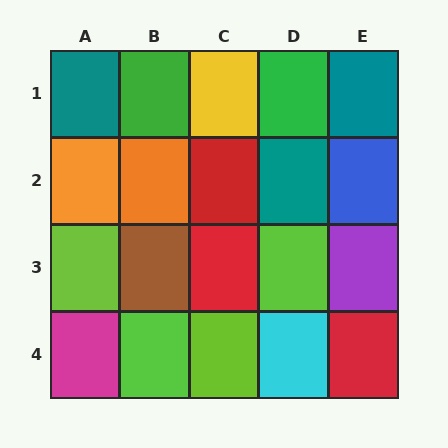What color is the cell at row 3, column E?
Purple.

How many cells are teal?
3 cells are teal.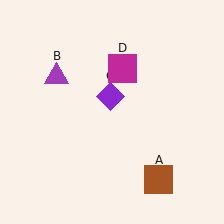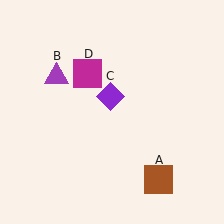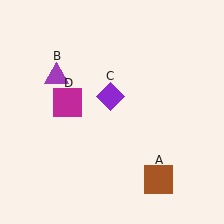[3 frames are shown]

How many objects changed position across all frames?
1 object changed position: magenta square (object D).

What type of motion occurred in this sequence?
The magenta square (object D) rotated counterclockwise around the center of the scene.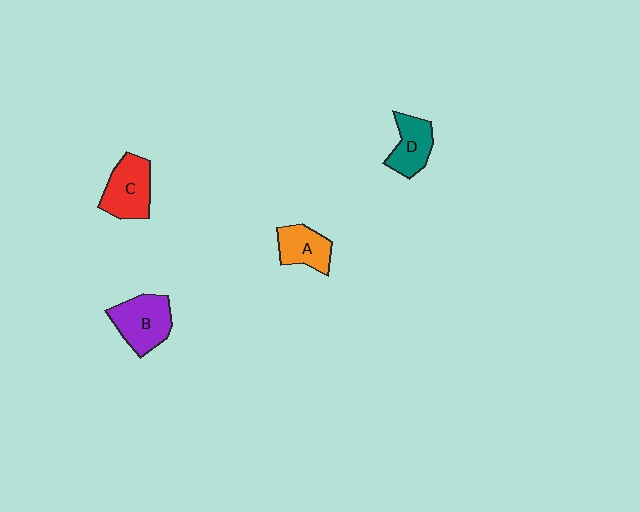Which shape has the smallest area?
Shape A (orange).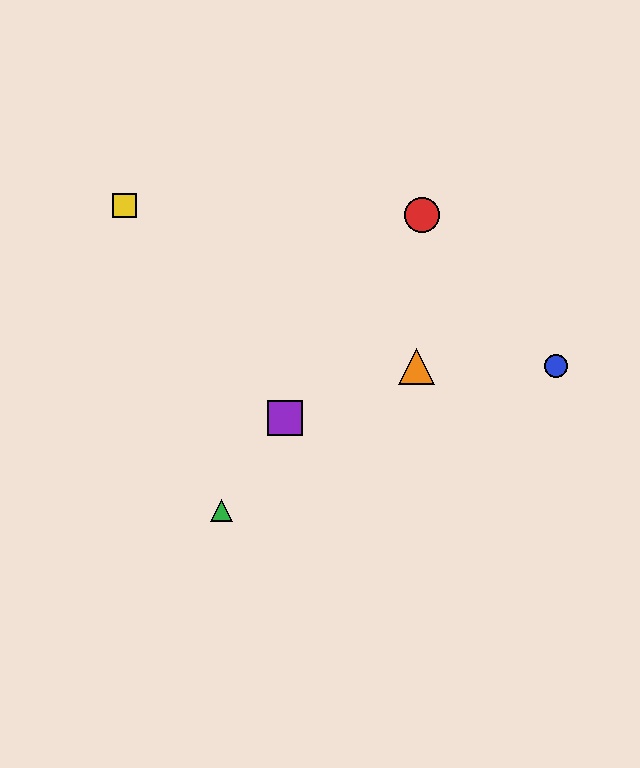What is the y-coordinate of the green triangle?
The green triangle is at y≈511.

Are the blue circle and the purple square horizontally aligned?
No, the blue circle is at y≈366 and the purple square is at y≈418.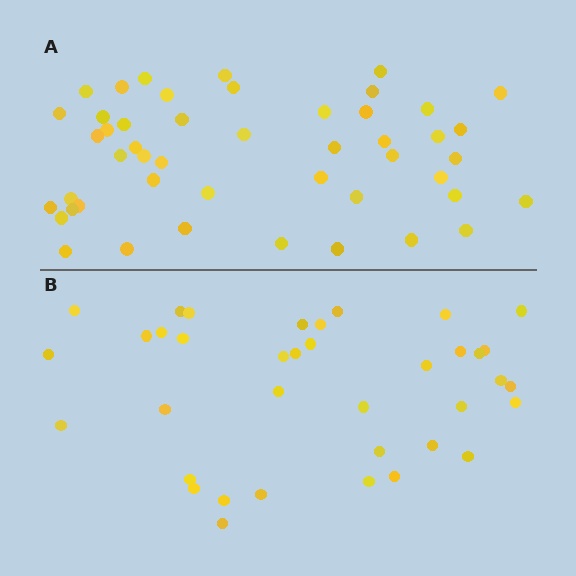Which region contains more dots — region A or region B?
Region A (the top region) has more dots.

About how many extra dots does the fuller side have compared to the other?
Region A has roughly 12 or so more dots than region B.